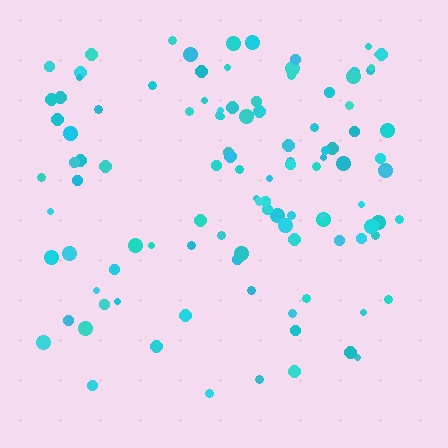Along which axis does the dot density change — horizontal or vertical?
Vertical.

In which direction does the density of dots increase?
From bottom to top, with the top side densest.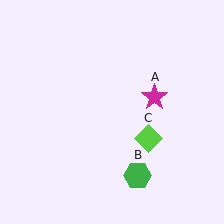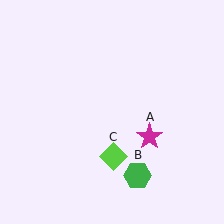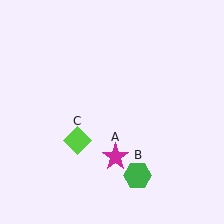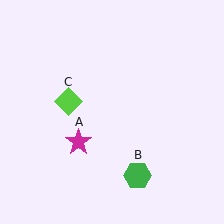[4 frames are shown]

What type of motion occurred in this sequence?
The magenta star (object A), lime diamond (object C) rotated clockwise around the center of the scene.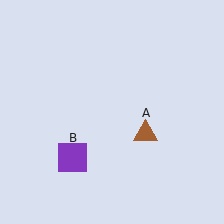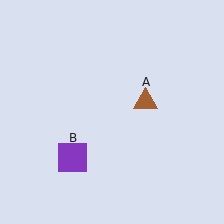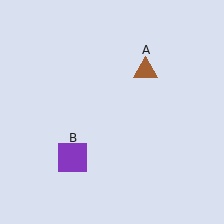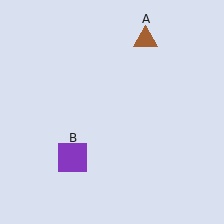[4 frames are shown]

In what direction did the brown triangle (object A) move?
The brown triangle (object A) moved up.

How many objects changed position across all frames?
1 object changed position: brown triangle (object A).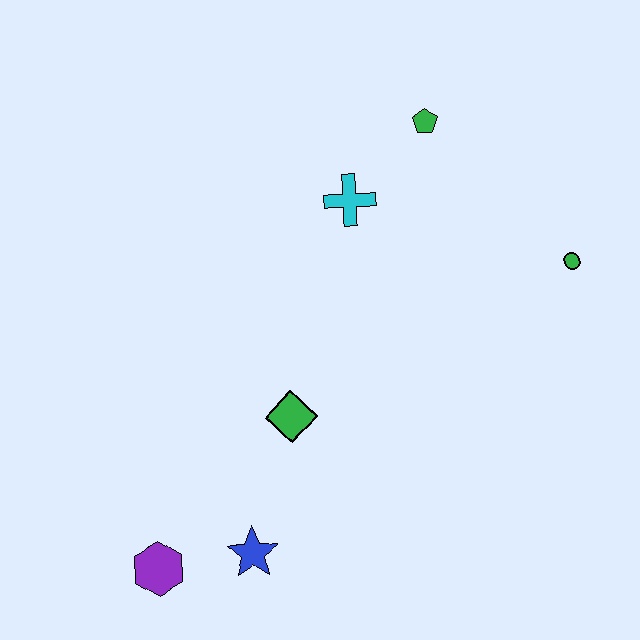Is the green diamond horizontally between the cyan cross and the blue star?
Yes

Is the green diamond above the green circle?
No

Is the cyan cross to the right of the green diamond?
Yes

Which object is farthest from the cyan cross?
The purple hexagon is farthest from the cyan cross.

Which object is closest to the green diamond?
The blue star is closest to the green diamond.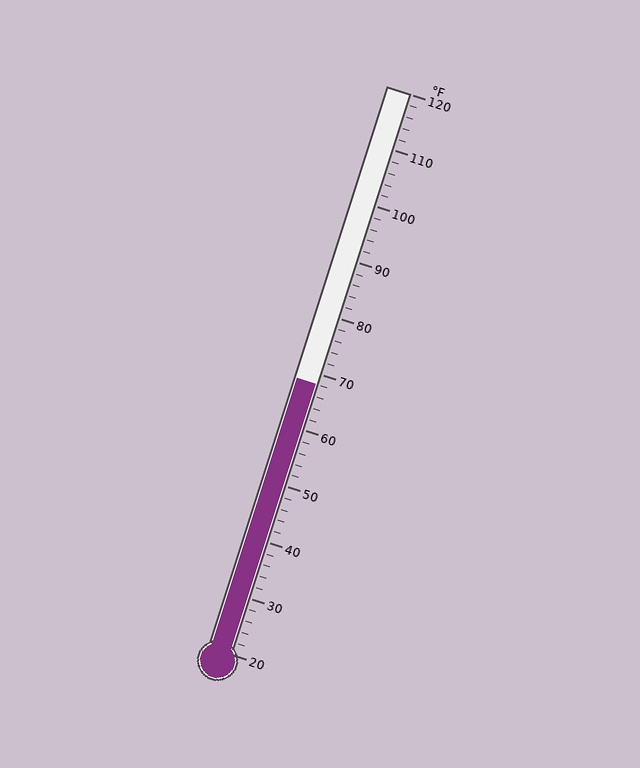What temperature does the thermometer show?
The thermometer shows approximately 68°F.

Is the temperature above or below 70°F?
The temperature is below 70°F.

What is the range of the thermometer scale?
The thermometer scale ranges from 20°F to 120°F.